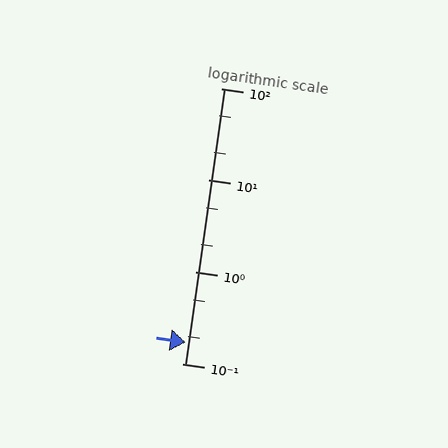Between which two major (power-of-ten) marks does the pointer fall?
The pointer is between 0.1 and 1.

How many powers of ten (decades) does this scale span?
The scale spans 3 decades, from 0.1 to 100.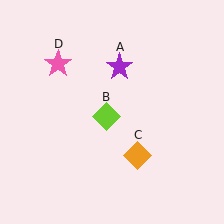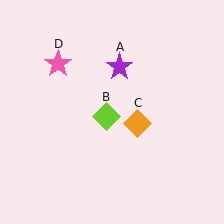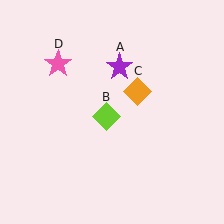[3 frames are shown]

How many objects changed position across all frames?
1 object changed position: orange diamond (object C).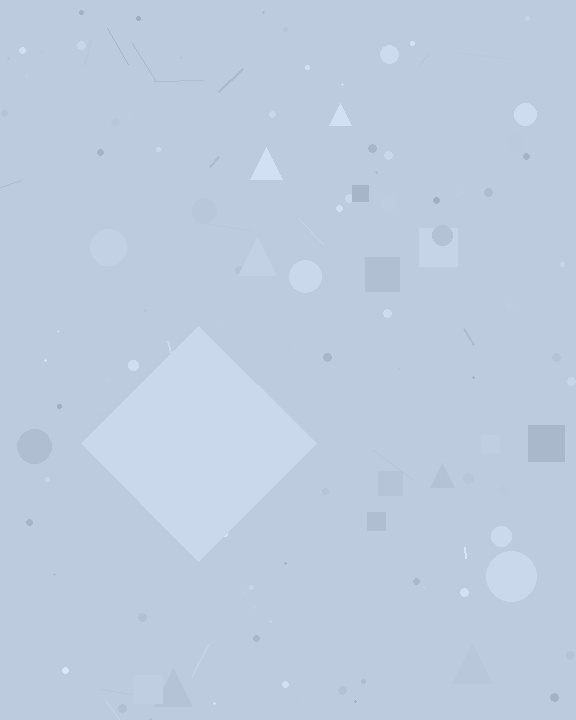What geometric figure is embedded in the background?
A diamond is embedded in the background.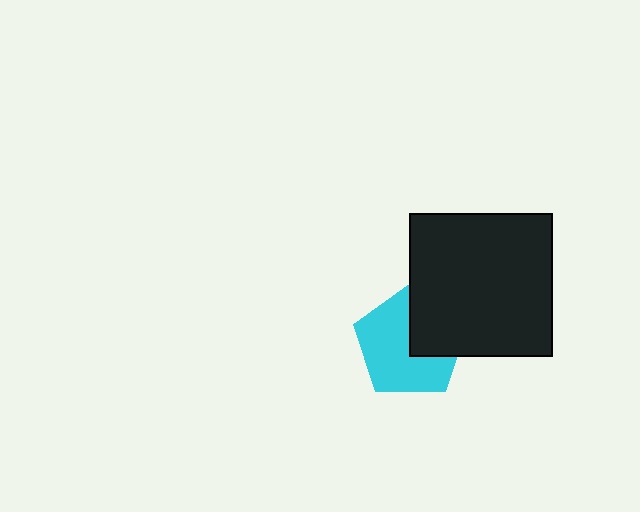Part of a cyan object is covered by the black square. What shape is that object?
It is a pentagon.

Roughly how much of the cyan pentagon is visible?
Most of it is visible (roughly 65%).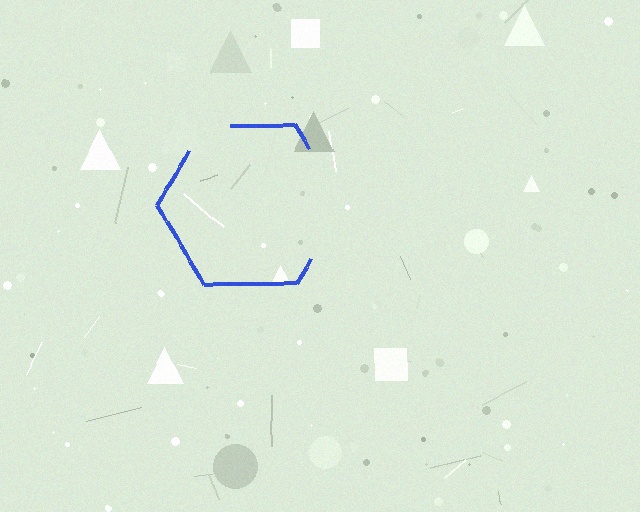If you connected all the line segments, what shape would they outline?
They would outline a hexagon.